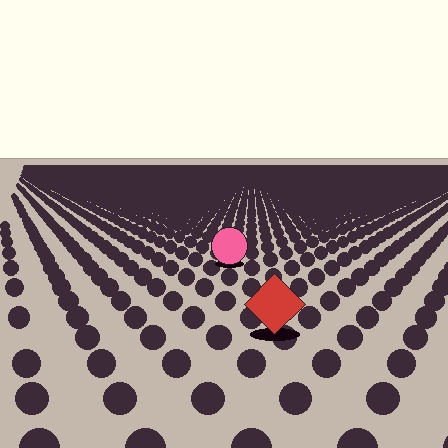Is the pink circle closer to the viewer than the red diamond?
No. The red diamond is closer — you can tell from the texture gradient: the ground texture is coarser near it.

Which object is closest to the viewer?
The red diamond is closest. The texture marks near it are larger and more spread out.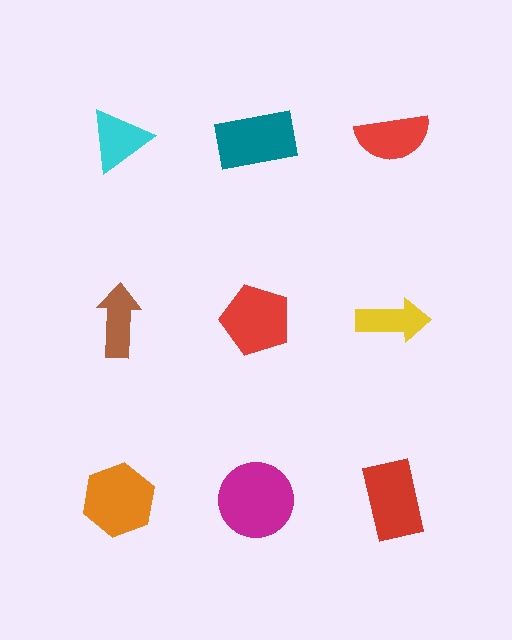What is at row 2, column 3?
A yellow arrow.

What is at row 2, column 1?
A brown arrow.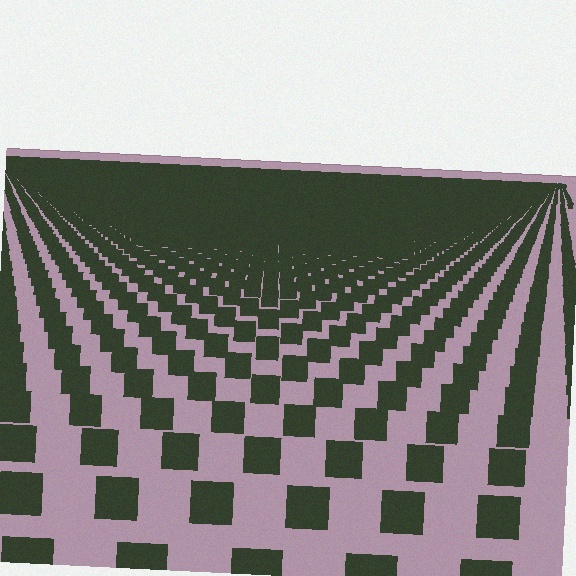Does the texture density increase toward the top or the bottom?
Density increases toward the top.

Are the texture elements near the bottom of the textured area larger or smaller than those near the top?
Larger. Near the bottom, elements are closer to the viewer and appear at a bigger on-screen size.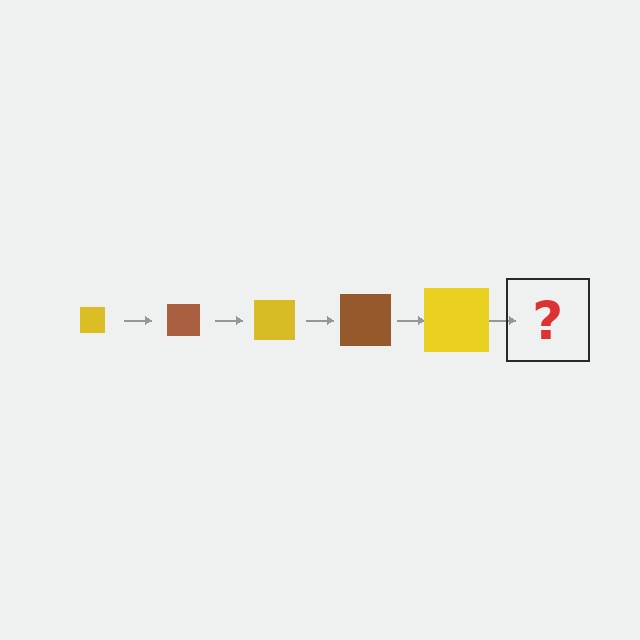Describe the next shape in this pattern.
It should be a brown square, larger than the previous one.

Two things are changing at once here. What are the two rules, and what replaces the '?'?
The two rules are that the square grows larger each step and the color cycles through yellow and brown. The '?' should be a brown square, larger than the previous one.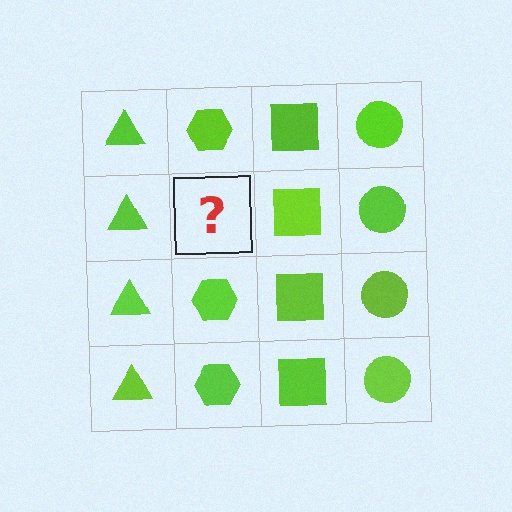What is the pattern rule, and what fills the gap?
The rule is that each column has a consistent shape. The gap should be filled with a lime hexagon.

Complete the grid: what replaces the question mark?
The question mark should be replaced with a lime hexagon.